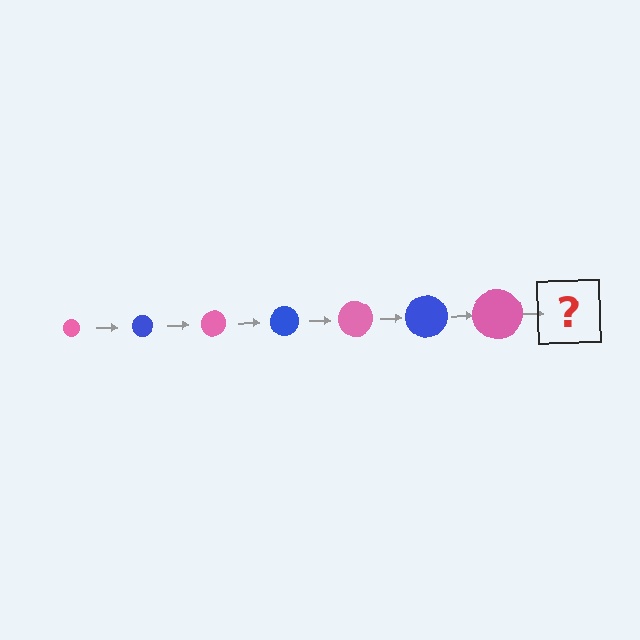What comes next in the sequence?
The next element should be a blue circle, larger than the previous one.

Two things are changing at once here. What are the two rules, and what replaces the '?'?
The two rules are that the circle grows larger each step and the color cycles through pink and blue. The '?' should be a blue circle, larger than the previous one.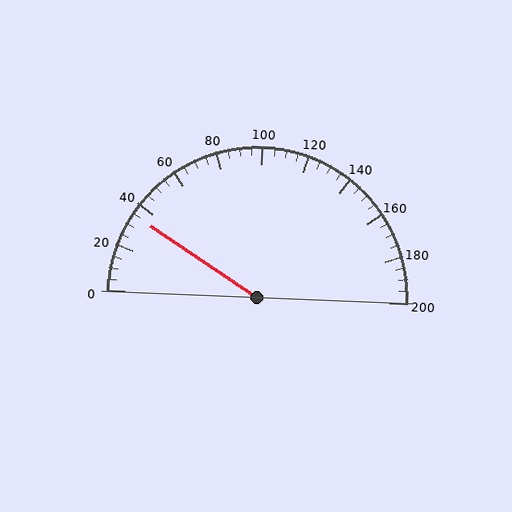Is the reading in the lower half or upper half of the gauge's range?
The reading is in the lower half of the range (0 to 200).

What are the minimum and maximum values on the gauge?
The gauge ranges from 0 to 200.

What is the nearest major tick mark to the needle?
The nearest major tick mark is 40.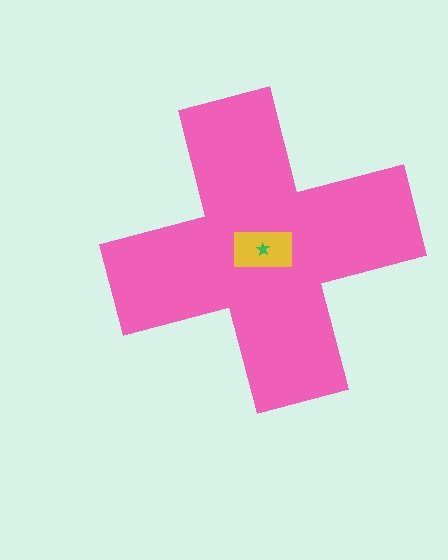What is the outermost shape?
The pink cross.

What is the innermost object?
The green star.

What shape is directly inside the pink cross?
The yellow rectangle.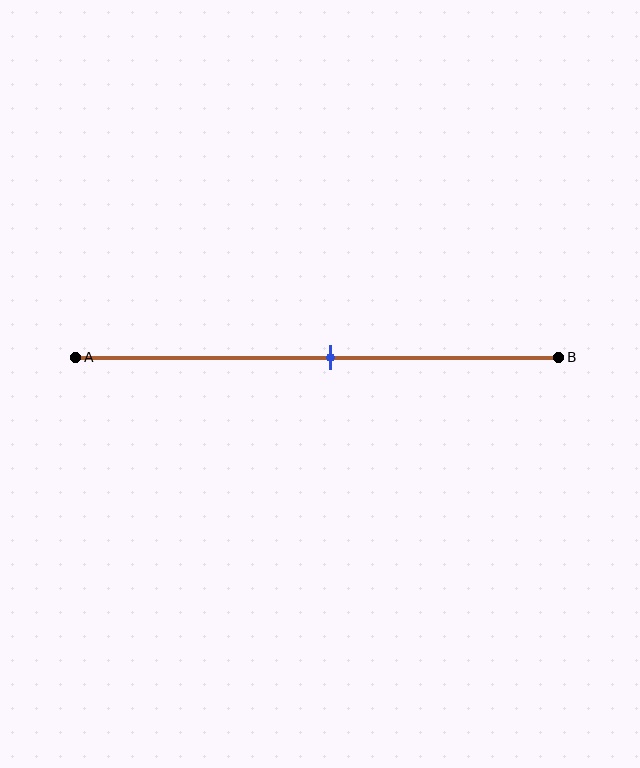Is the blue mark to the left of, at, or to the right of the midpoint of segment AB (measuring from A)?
The blue mark is approximately at the midpoint of segment AB.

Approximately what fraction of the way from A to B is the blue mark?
The blue mark is approximately 55% of the way from A to B.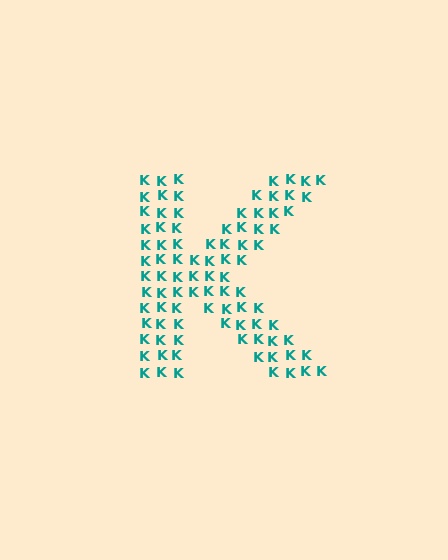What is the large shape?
The large shape is the letter K.